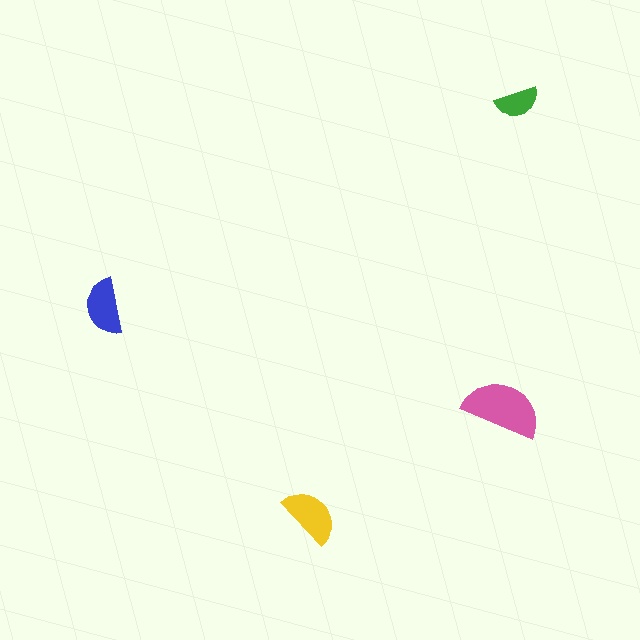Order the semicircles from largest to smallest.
the pink one, the yellow one, the blue one, the green one.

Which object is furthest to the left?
The blue semicircle is leftmost.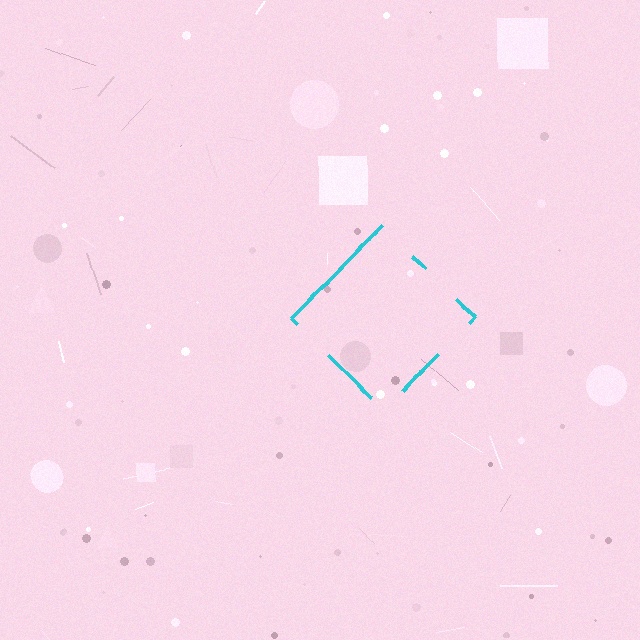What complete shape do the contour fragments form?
The contour fragments form a diamond.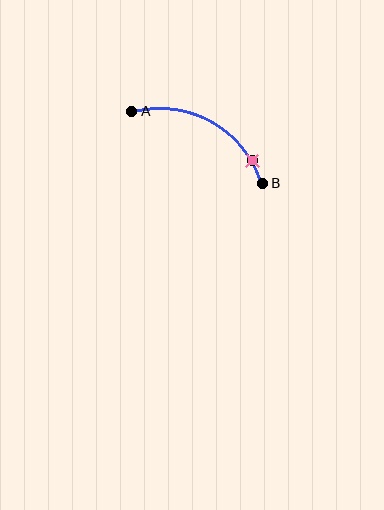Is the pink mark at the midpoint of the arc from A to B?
No. The pink mark lies on the arc but is closer to endpoint B. The arc midpoint would be at the point on the curve equidistant along the arc from both A and B.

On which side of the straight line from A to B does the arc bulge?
The arc bulges above the straight line connecting A and B.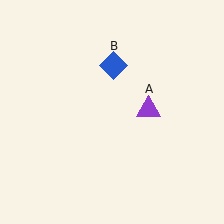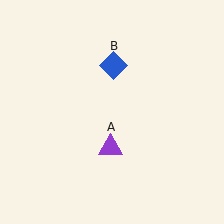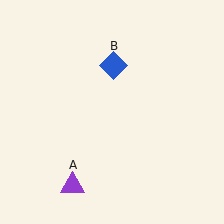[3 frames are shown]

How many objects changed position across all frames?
1 object changed position: purple triangle (object A).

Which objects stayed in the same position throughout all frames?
Blue diamond (object B) remained stationary.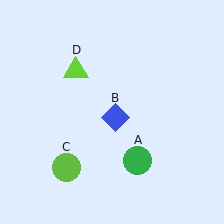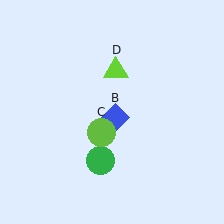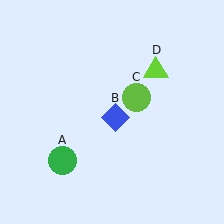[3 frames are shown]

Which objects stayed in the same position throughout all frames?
Blue diamond (object B) remained stationary.